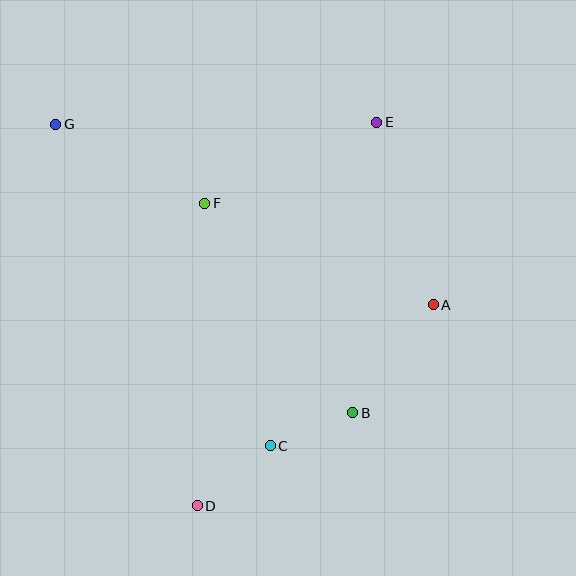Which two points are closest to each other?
Points B and C are closest to each other.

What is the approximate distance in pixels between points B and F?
The distance between B and F is approximately 257 pixels.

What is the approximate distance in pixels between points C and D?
The distance between C and D is approximately 95 pixels.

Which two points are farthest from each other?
Points D and E are farthest from each other.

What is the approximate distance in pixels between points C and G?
The distance between C and G is approximately 386 pixels.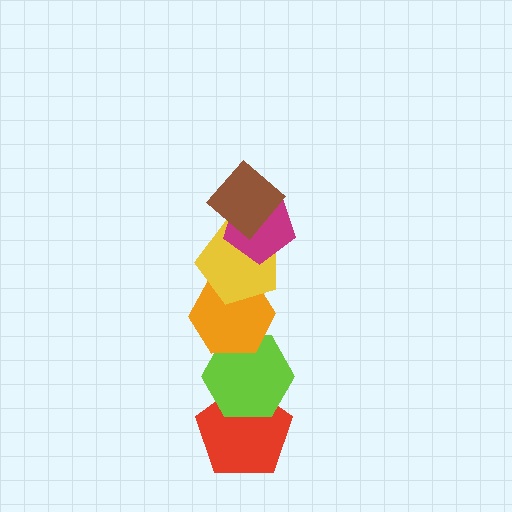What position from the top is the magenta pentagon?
The magenta pentagon is 2nd from the top.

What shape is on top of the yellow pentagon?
The magenta pentagon is on top of the yellow pentagon.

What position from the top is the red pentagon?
The red pentagon is 6th from the top.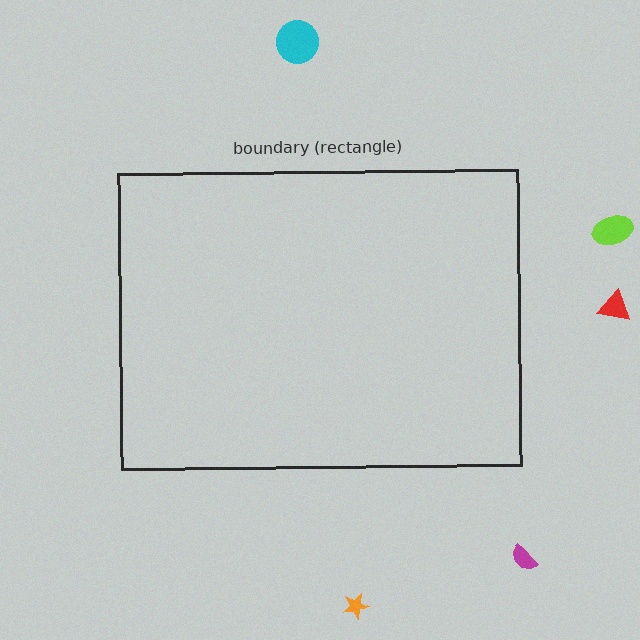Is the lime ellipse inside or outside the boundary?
Outside.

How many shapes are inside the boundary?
0 inside, 5 outside.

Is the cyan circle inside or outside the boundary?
Outside.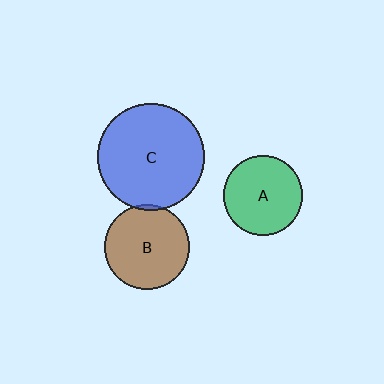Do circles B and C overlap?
Yes.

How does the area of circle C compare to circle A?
Approximately 1.8 times.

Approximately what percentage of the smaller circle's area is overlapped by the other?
Approximately 5%.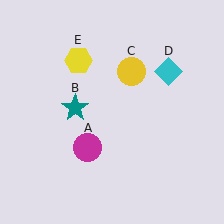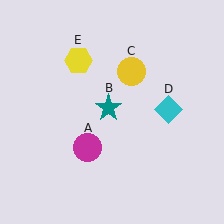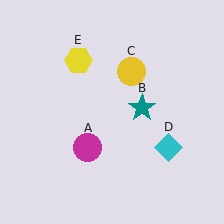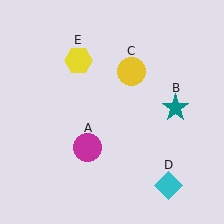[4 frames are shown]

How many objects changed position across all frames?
2 objects changed position: teal star (object B), cyan diamond (object D).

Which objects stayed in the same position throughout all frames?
Magenta circle (object A) and yellow circle (object C) and yellow hexagon (object E) remained stationary.